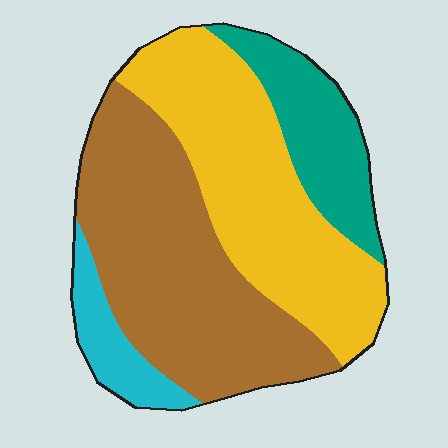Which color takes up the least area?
Cyan, at roughly 10%.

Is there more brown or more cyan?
Brown.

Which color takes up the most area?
Brown, at roughly 40%.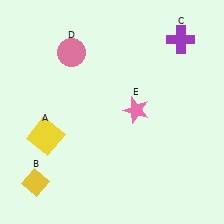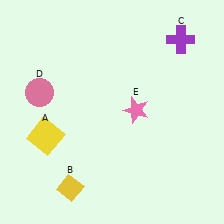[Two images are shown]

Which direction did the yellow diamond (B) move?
The yellow diamond (B) moved right.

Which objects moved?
The objects that moved are: the yellow diamond (B), the pink circle (D).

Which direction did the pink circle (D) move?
The pink circle (D) moved down.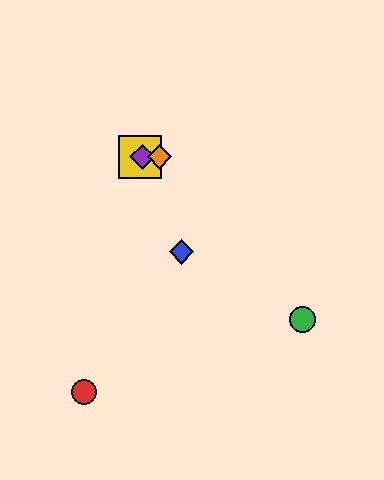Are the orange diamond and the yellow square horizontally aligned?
Yes, both are at y≈157.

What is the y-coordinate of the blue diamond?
The blue diamond is at y≈252.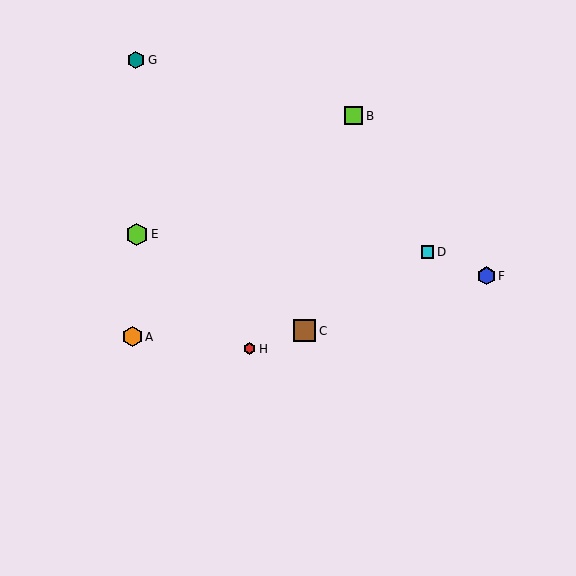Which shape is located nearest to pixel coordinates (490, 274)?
The blue hexagon (labeled F) at (486, 276) is nearest to that location.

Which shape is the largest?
The lime hexagon (labeled E) is the largest.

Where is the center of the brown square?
The center of the brown square is at (305, 331).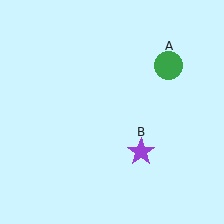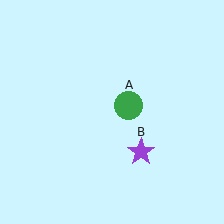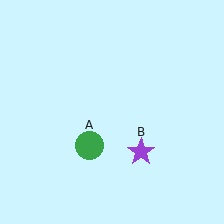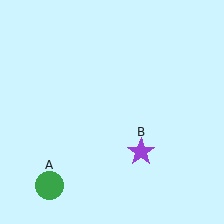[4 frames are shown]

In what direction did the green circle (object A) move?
The green circle (object A) moved down and to the left.